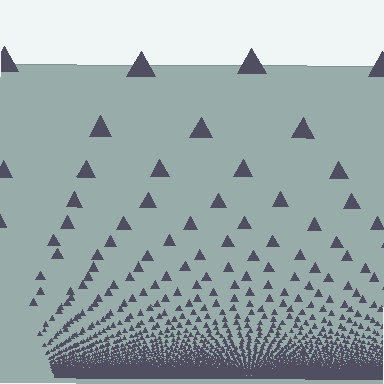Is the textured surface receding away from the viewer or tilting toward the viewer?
The surface appears to tilt toward the viewer. Texture elements get larger and sparser toward the top.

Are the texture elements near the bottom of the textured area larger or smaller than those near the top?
Smaller. The gradient is inverted — elements near the bottom are smaller and denser.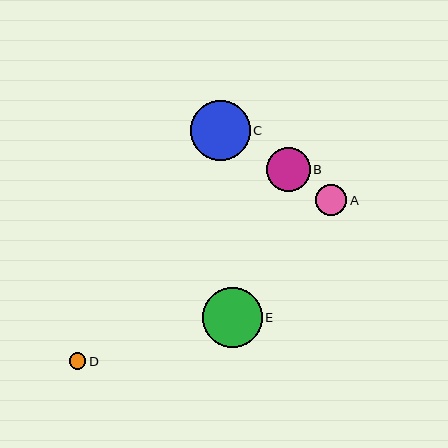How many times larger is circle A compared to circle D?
Circle A is approximately 1.9 times the size of circle D.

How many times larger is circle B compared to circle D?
Circle B is approximately 2.7 times the size of circle D.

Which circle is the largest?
Circle E is the largest with a size of approximately 60 pixels.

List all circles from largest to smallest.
From largest to smallest: E, C, B, A, D.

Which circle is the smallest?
Circle D is the smallest with a size of approximately 17 pixels.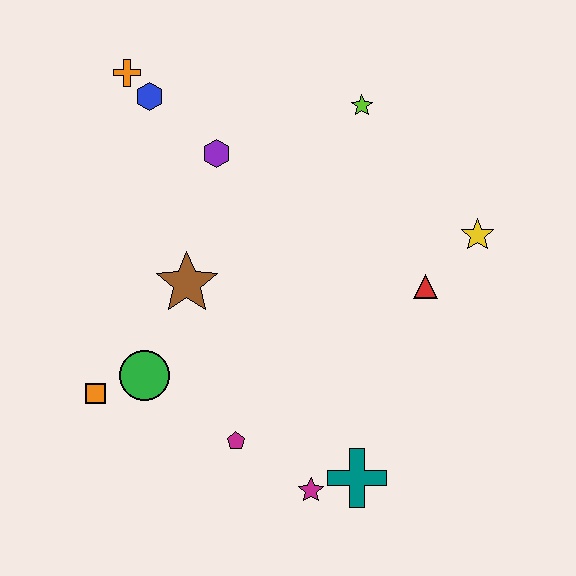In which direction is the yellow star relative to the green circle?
The yellow star is to the right of the green circle.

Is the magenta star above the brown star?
No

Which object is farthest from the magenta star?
The orange cross is farthest from the magenta star.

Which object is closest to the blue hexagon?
The orange cross is closest to the blue hexagon.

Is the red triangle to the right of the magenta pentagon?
Yes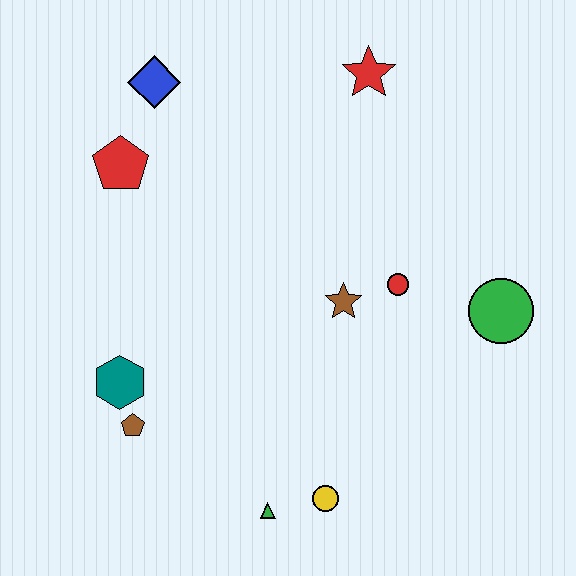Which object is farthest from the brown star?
The blue diamond is farthest from the brown star.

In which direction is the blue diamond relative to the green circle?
The blue diamond is to the left of the green circle.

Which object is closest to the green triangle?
The yellow circle is closest to the green triangle.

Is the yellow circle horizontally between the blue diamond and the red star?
Yes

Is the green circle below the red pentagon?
Yes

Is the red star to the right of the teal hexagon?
Yes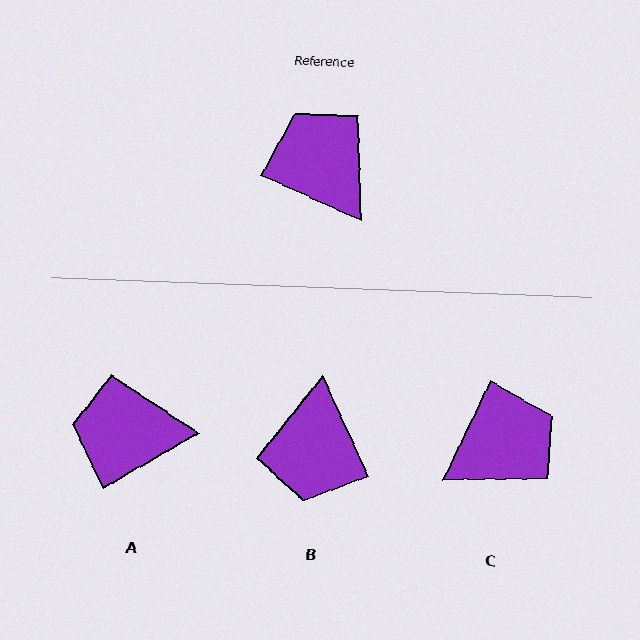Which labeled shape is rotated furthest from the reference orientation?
B, about 139 degrees away.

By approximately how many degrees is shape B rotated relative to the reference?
Approximately 139 degrees counter-clockwise.